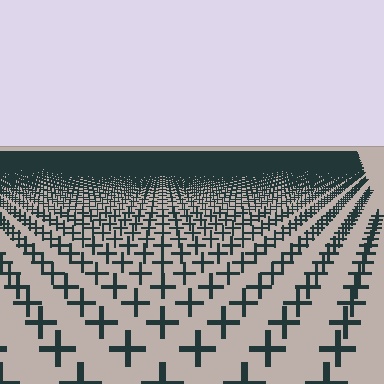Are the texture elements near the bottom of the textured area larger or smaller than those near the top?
Larger. Near the bottom, elements are closer to the viewer and appear at a bigger on-screen size.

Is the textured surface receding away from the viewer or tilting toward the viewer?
The surface is receding away from the viewer. Texture elements get smaller and denser toward the top.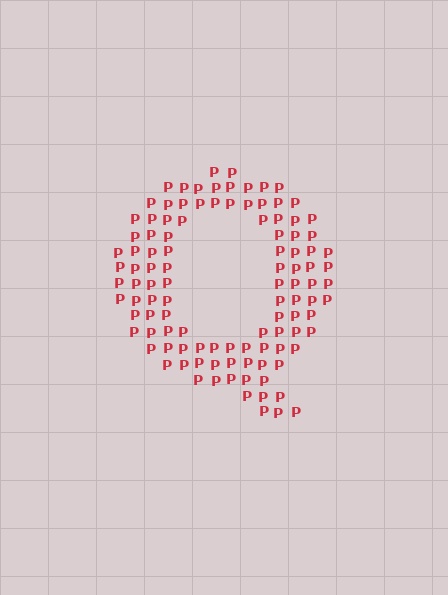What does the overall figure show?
The overall figure shows the letter Q.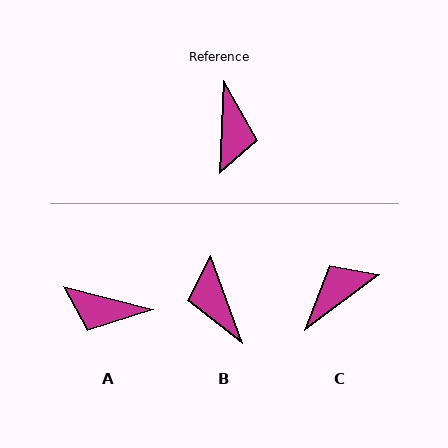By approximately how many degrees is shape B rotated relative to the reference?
Approximately 157 degrees clockwise.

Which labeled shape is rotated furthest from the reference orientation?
B, about 157 degrees away.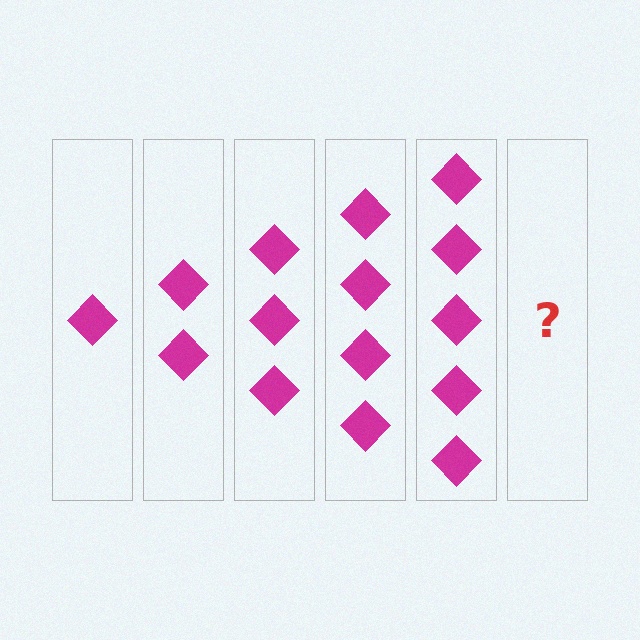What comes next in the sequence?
The next element should be 6 diamonds.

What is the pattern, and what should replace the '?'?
The pattern is that each step adds one more diamond. The '?' should be 6 diamonds.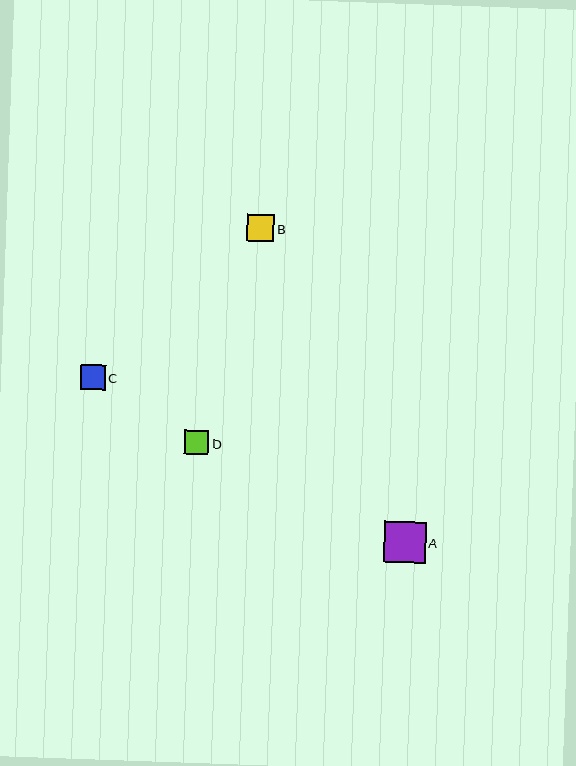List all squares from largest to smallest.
From largest to smallest: A, B, C, D.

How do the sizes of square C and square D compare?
Square C and square D are approximately the same size.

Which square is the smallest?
Square D is the smallest with a size of approximately 24 pixels.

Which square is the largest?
Square A is the largest with a size of approximately 42 pixels.